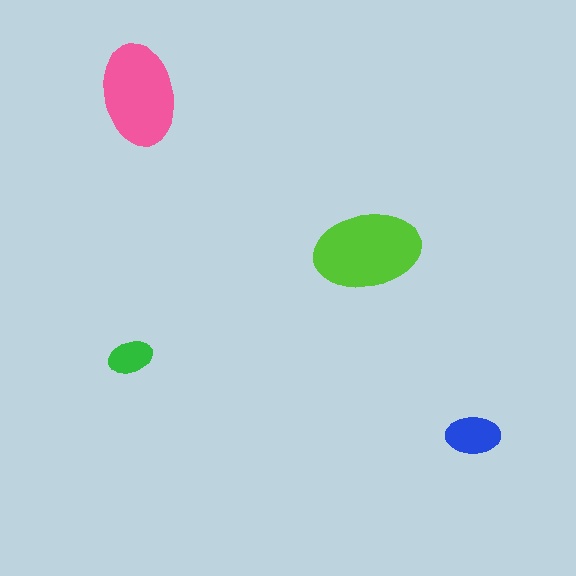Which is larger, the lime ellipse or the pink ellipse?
The lime one.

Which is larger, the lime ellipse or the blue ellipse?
The lime one.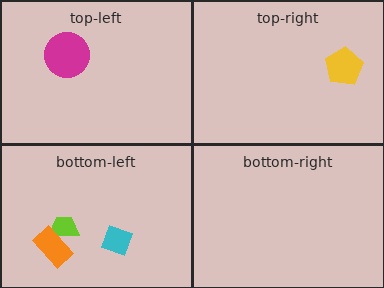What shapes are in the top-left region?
The magenta circle.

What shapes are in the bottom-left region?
The lime trapezoid, the cyan diamond, the orange rectangle.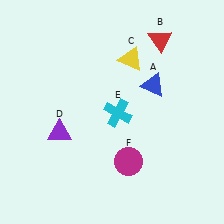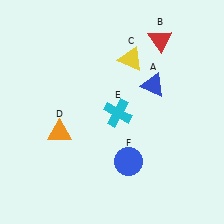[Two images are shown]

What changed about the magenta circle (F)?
In Image 1, F is magenta. In Image 2, it changed to blue.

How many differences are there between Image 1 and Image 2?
There are 2 differences between the two images.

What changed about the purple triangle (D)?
In Image 1, D is purple. In Image 2, it changed to orange.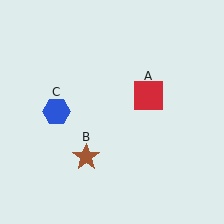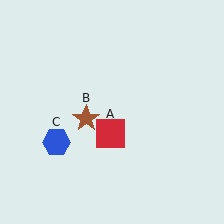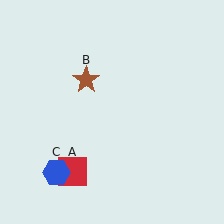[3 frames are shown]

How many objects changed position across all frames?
3 objects changed position: red square (object A), brown star (object B), blue hexagon (object C).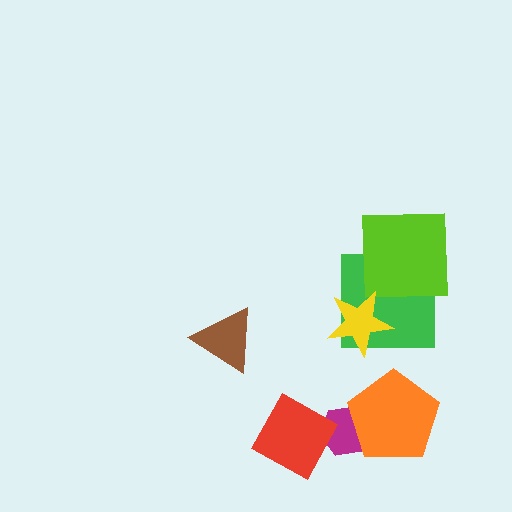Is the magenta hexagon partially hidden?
Yes, it is partially covered by another shape.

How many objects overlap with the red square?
1 object overlaps with the red square.